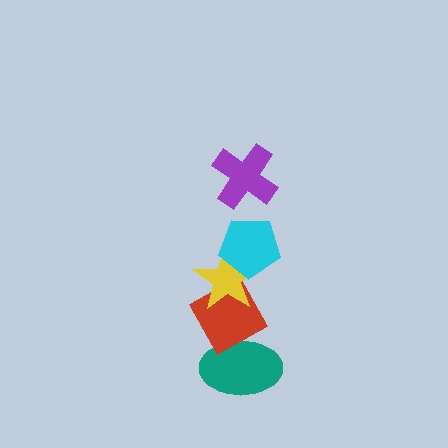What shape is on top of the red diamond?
The yellow star is on top of the red diamond.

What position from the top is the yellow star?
The yellow star is 3rd from the top.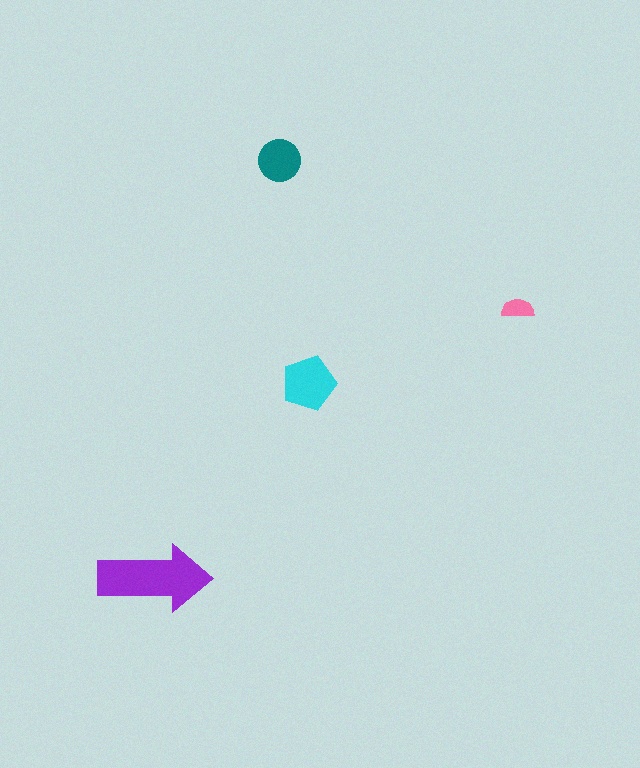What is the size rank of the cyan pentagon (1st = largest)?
2nd.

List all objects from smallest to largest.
The pink semicircle, the teal circle, the cyan pentagon, the purple arrow.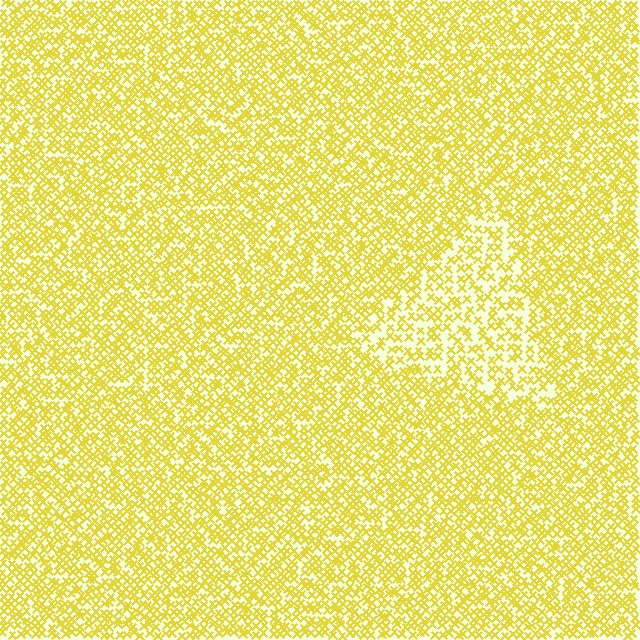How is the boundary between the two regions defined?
The boundary is defined by a change in element density (approximately 1.7x ratio). All elements are the same color, size, and shape.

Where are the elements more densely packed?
The elements are more densely packed outside the triangle boundary.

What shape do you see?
I see a triangle.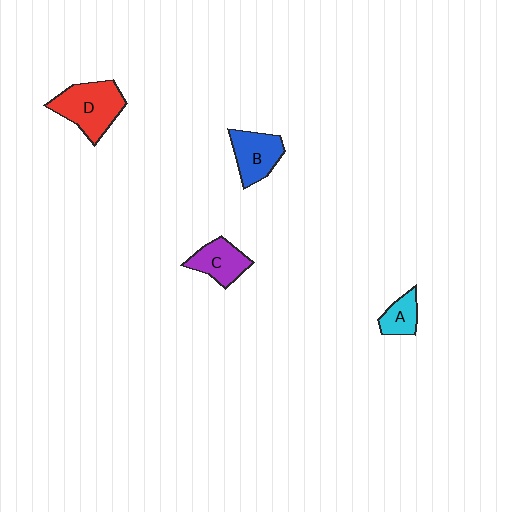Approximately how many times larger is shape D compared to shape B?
Approximately 1.4 times.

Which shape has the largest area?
Shape D (red).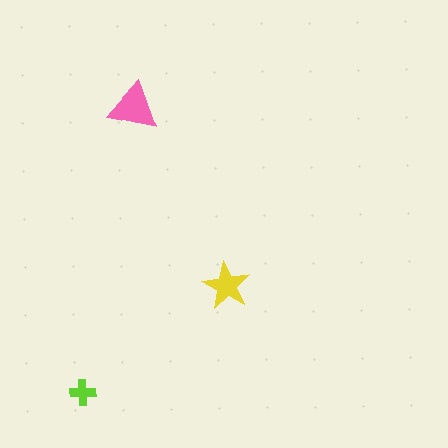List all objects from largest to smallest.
The pink triangle, the yellow star, the lime cross.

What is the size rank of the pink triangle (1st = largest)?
1st.